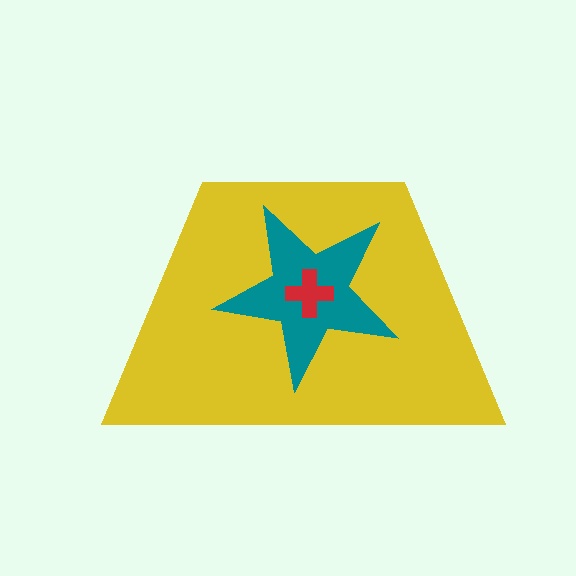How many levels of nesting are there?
3.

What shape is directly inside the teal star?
The red cross.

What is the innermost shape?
The red cross.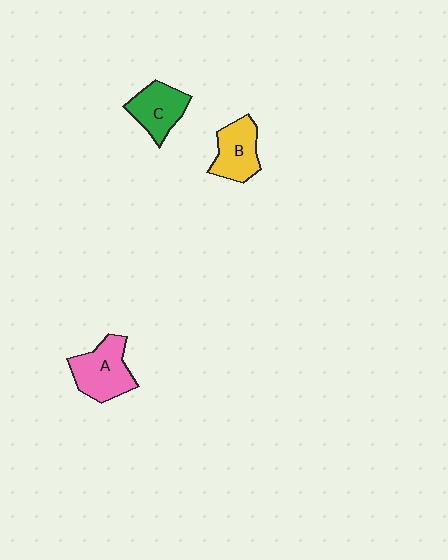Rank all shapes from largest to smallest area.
From largest to smallest: A (pink), B (yellow), C (green).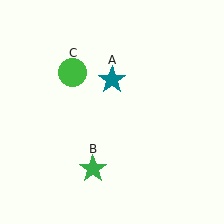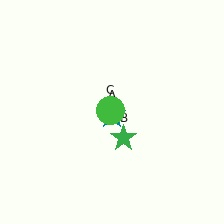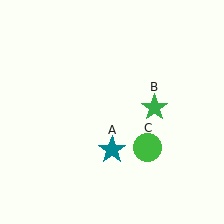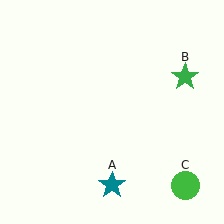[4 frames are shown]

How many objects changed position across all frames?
3 objects changed position: teal star (object A), green star (object B), green circle (object C).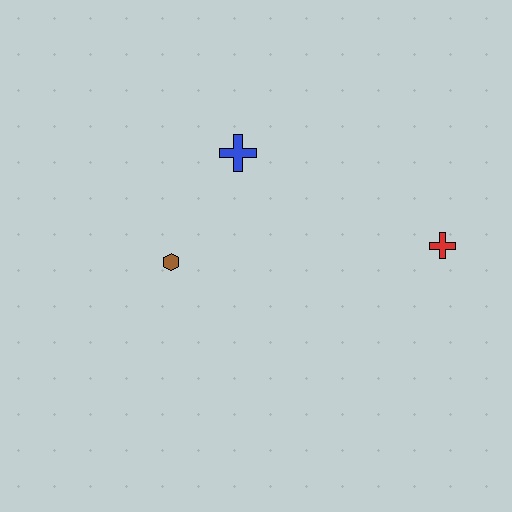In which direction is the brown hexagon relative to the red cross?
The brown hexagon is to the left of the red cross.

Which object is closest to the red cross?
The blue cross is closest to the red cross.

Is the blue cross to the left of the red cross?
Yes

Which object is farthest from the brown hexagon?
The red cross is farthest from the brown hexagon.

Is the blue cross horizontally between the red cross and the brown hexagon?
Yes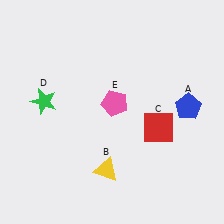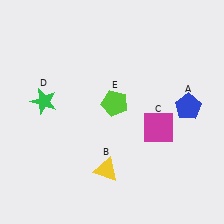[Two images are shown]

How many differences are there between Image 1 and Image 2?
There are 2 differences between the two images.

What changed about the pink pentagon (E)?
In Image 1, E is pink. In Image 2, it changed to lime.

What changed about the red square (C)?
In Image 1, C is red. In Image 2, it changed to magenta.